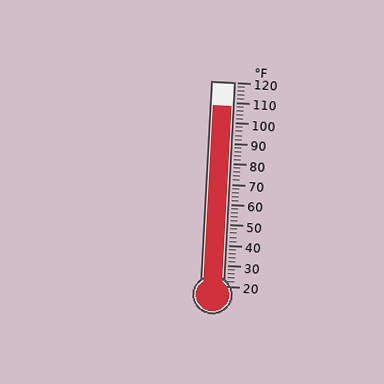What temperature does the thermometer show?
The thermometer shows approximately 108°F.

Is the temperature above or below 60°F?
The temperature is above 60°F.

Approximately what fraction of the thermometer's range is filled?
The thermometer is filled to approximately 90% of its range.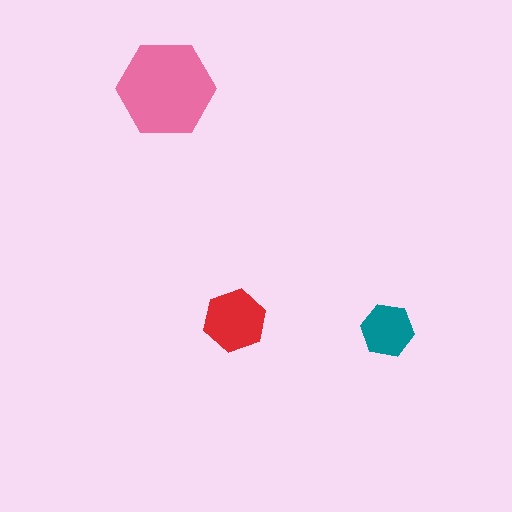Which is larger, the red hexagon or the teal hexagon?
The red one.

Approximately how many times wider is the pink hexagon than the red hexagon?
About 1.5 times wider.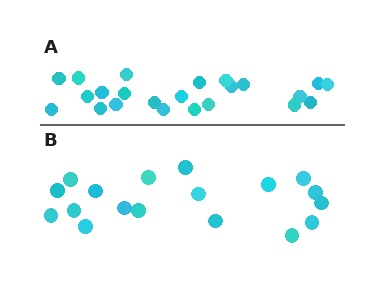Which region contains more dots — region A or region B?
Region A (the top region) has more dots.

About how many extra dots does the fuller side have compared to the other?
Region A has about 5 more dots than region B.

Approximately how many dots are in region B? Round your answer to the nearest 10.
About 20 dots. (The exact count is 18, which rounds to 20.)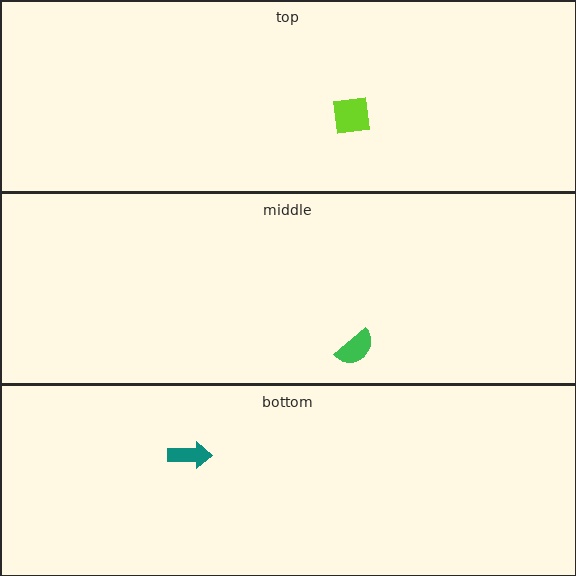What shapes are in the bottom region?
The teal arrow.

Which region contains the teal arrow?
The bottom region.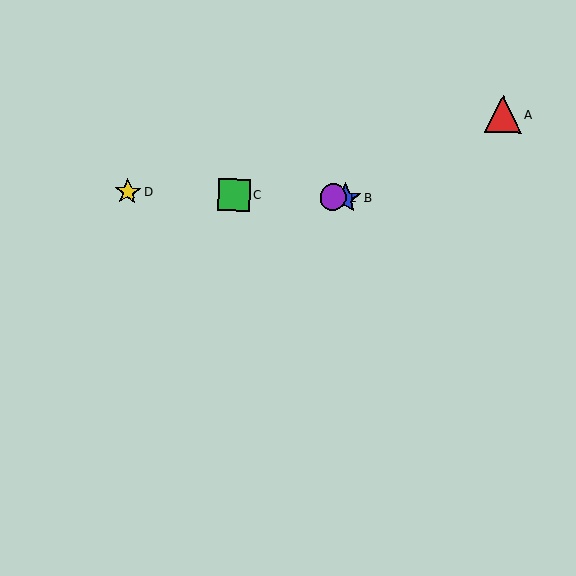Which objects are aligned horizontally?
Objects B, C, D, E are aligned horizontally.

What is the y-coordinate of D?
Object D is at y≈192.